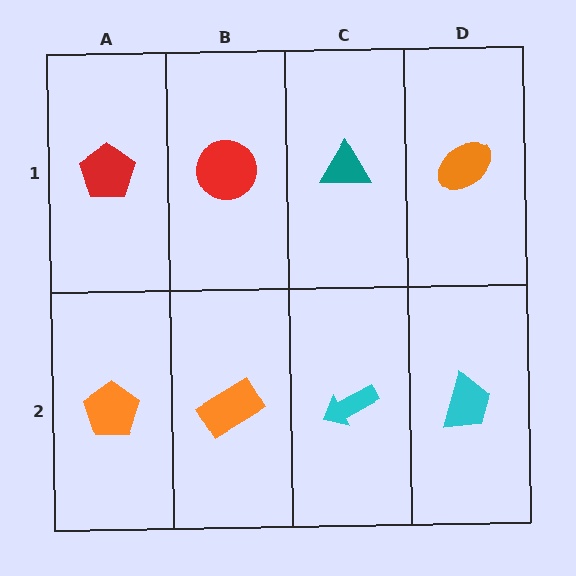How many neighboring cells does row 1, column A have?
2.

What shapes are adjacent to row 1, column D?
A cyan trapezoid (row 2, column D), a teal triangle (row 1, column C).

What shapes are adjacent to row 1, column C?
A cyan arrow (row 2, column C), a red circle (row 1, column B), an orange ellipse (row 1, column D).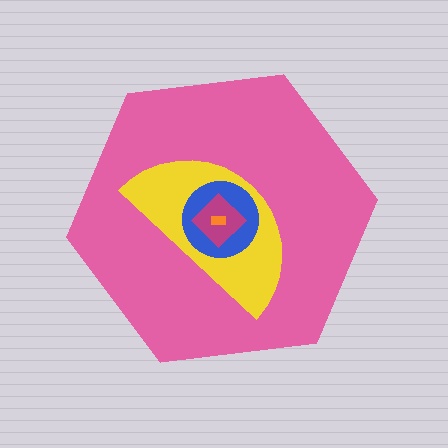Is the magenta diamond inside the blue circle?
Yes.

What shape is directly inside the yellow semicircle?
The blue circle.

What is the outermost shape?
The pink hexagon.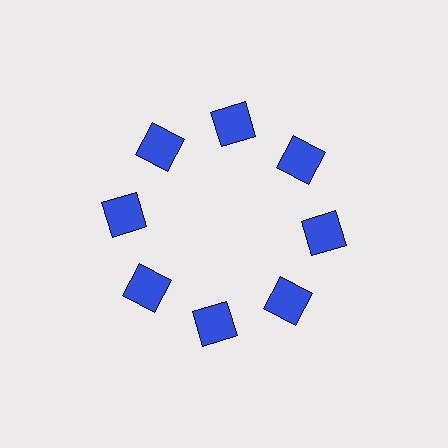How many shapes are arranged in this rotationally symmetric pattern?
There are 8 shapes, arranged in 8 groups of 1.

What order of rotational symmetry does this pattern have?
This pattern has 8-fold rotational symmetry.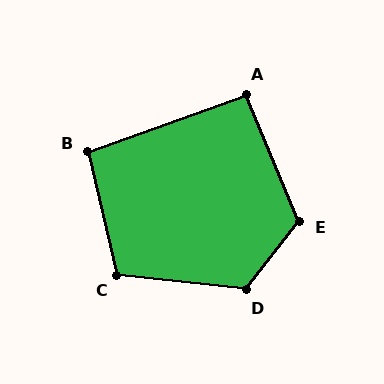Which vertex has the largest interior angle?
D, at approximately 122 degrees.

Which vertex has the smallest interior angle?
A, at approximately 93 degrees.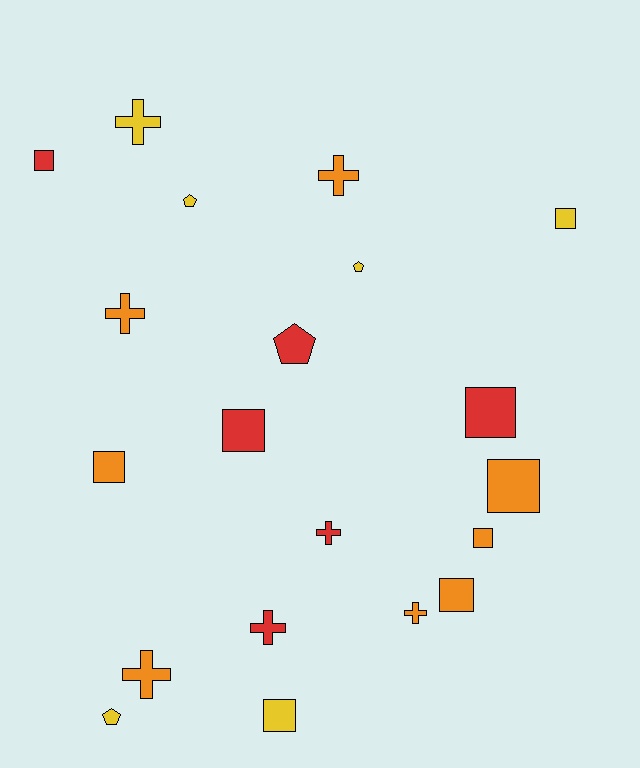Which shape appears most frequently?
Square, with 9 objects.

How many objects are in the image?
There are 20 objects.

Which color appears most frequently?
Orange, with 8 objects.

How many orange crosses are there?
There are 4 orange crosses.